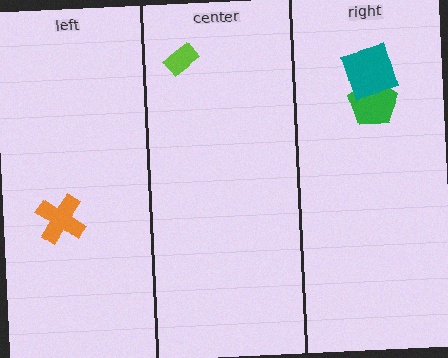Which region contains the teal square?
The right region.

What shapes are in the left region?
The orange cross.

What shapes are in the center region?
The lime rectangle.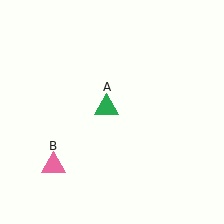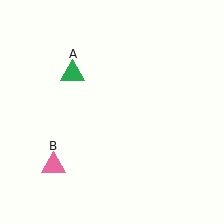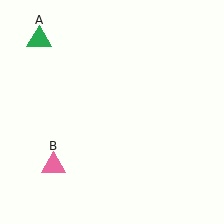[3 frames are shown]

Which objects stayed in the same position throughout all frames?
Pink triangle (object B) remained stationary.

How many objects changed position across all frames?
1 object changed position: green triangle (object A).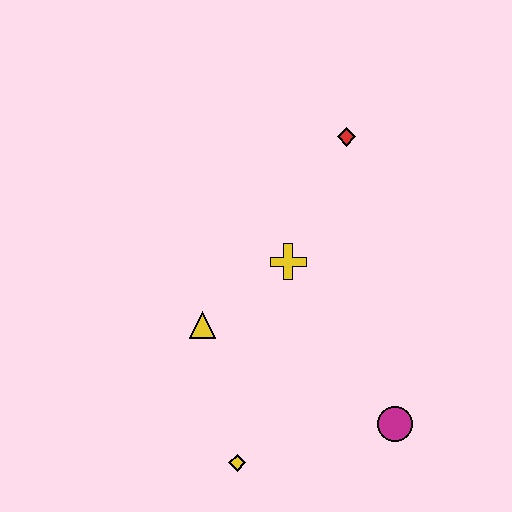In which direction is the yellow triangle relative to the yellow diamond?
The yellow triangle is above the yellow diamond.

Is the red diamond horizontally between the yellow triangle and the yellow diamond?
No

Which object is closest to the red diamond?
The yellow cross is closest to the red diamond.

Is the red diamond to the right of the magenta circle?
No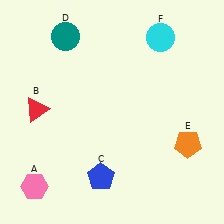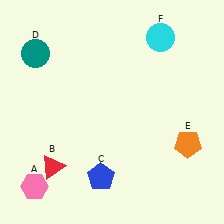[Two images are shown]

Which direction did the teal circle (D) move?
The teal circle (D) moved left.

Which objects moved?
The objects that moved are: the red triangle (B), the teal circle (D).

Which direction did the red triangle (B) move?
The red triangle (B) moved down.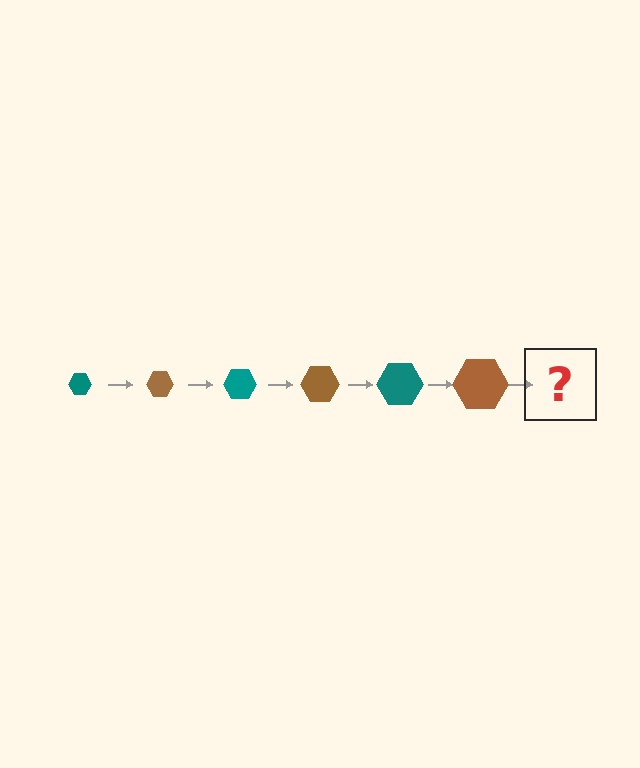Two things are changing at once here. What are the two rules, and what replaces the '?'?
The two rules are that the hexagon grows larger each step and the color cycles through teal and brown. The '?' should be a teal hexagon, larger than the previous one.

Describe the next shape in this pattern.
It should be a teal hexagon, larger than the previous one.